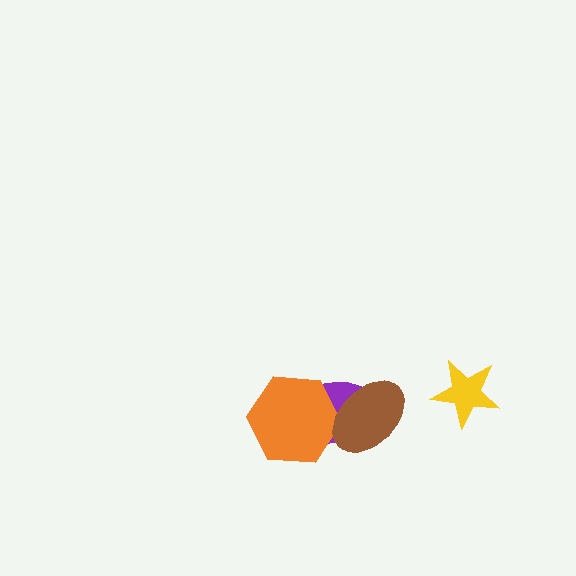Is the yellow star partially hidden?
No, no other shape covers it.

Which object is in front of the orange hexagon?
The brown ellipse is in front of the orange hexagon.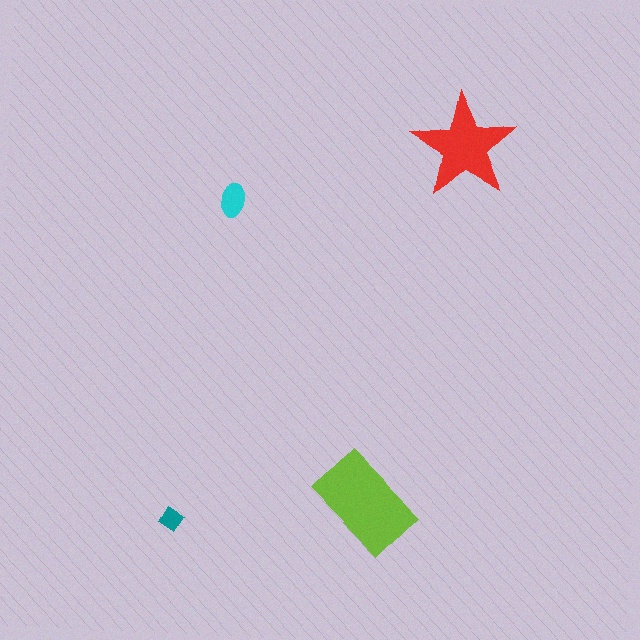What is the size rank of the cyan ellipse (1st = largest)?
3rd.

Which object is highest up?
The red star is topmost.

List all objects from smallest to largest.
The teal diamond, the cyan ellipse, the red star, the lime rectangle.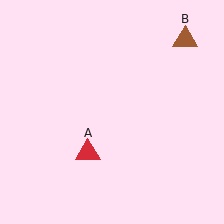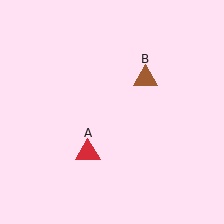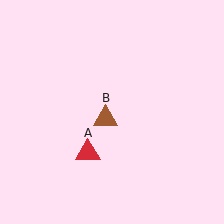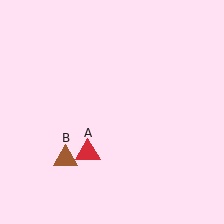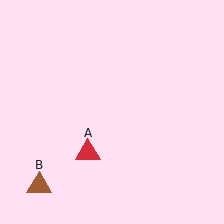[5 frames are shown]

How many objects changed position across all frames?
1 object changed position: brown triangle (object B).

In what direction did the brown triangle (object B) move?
The brown triangle (object B) moved down and to the left.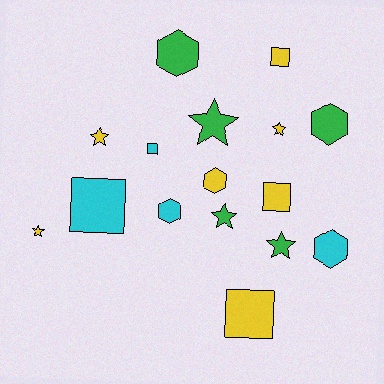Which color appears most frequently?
Yellow, with 7 objects.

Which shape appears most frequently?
Star, with 6 objects.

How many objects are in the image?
There are 16 objects.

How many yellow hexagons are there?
There is 1 yellow hexagon.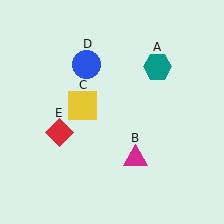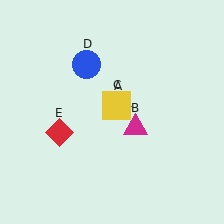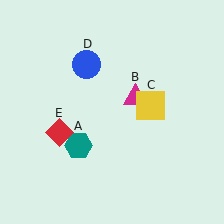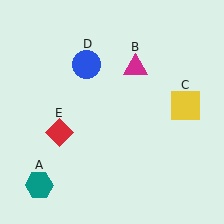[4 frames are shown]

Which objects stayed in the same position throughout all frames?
Blue circle (object D) and red diamond (object E) remained stationary.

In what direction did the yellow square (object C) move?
The yellow square (object C) moved right.